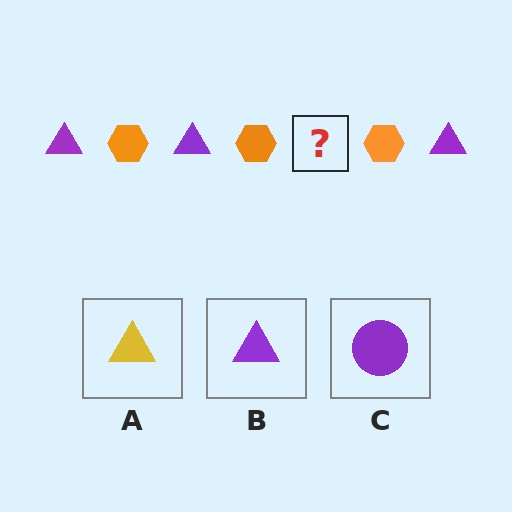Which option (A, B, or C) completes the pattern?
B.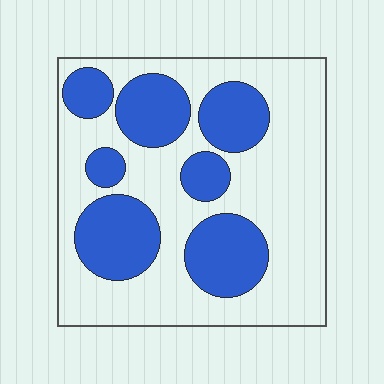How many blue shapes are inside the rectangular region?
7.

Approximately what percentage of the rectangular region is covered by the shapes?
Approximately 35%.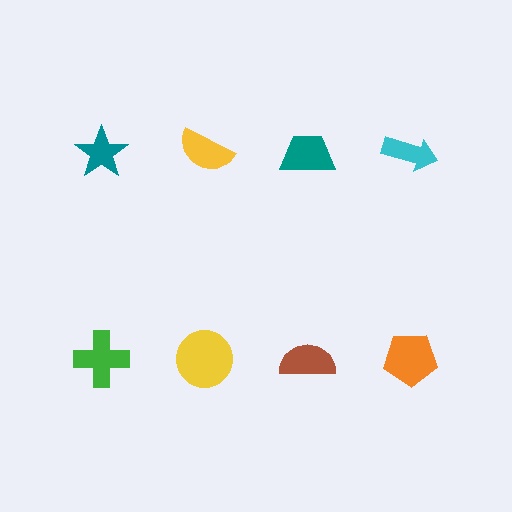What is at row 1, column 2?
A yellow semicircle.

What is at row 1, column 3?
A teal trapezoid.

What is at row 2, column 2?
A yellow circle.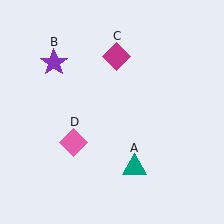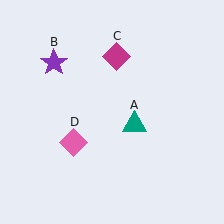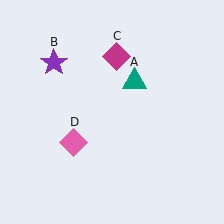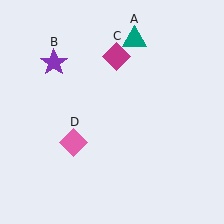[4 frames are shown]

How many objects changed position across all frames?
1 object changed position: teal triangle (object A).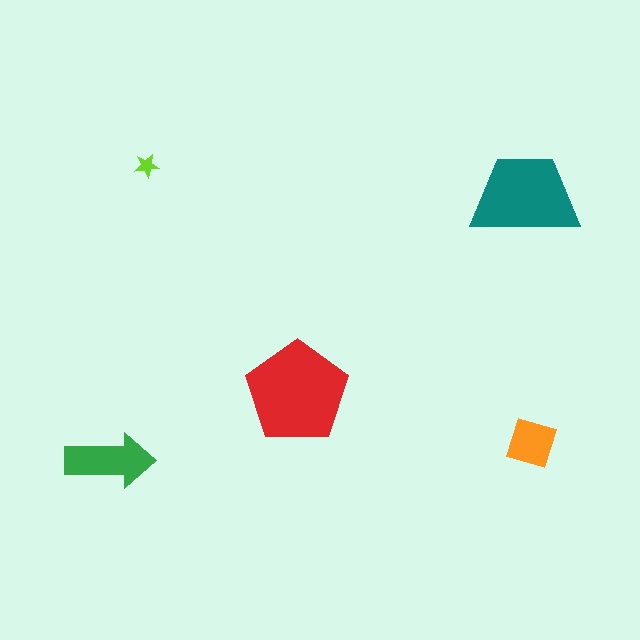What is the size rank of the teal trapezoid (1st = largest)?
2nd.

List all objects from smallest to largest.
The lime star, the orange diamond, the green arrow, the teal trapezoid, the red pentagon.